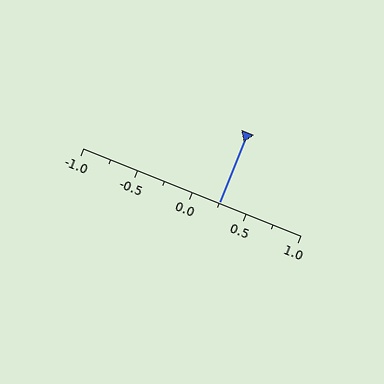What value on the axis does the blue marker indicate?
The marker indicates approximately 0.25.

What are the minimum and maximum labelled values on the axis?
The axis runs from -1.0 to 1.0.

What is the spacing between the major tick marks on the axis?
The major ticks are spaced 0.5 apart.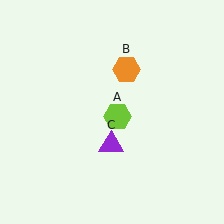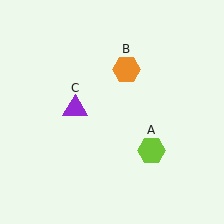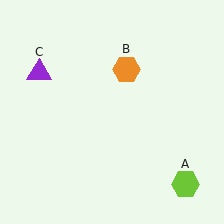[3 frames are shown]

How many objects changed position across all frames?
2 objects changed position: lime hexagon (object A), purple triangle (object C).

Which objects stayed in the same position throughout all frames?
Orange hexagon (object B) remained stationary.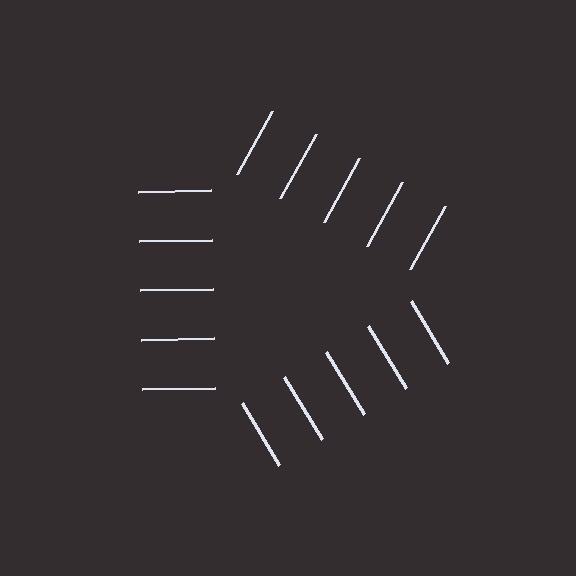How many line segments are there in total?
15 — 5 along each of the 3 edges.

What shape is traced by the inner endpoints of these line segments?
An illusory triangle — the line segments terminate on its edges but no continuous stroke is drawn.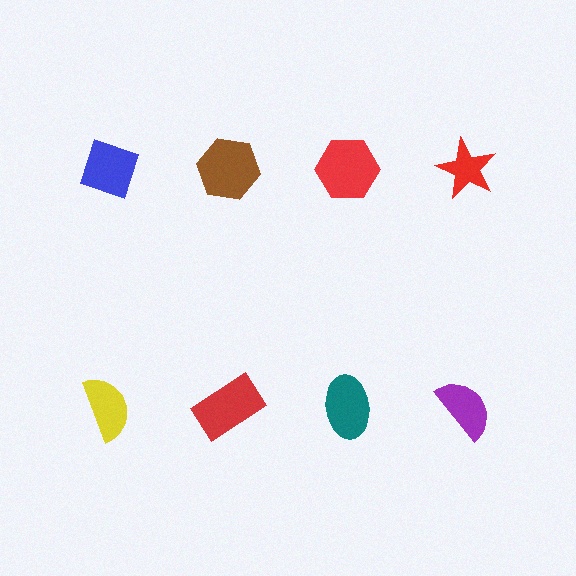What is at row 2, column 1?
A yellow semicircle.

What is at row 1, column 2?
A brown hexagon.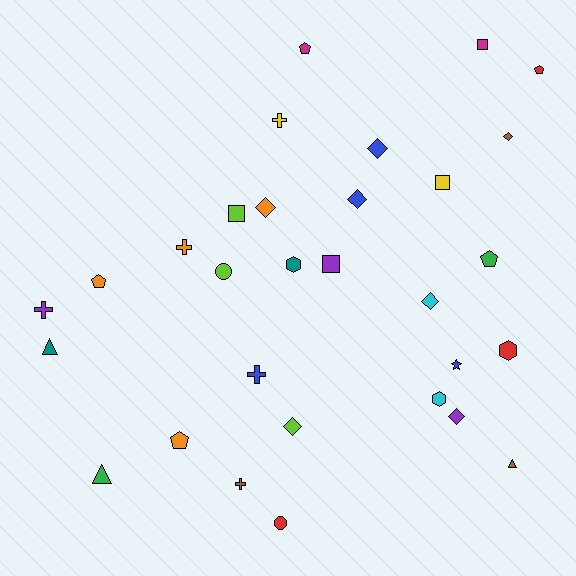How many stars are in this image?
There is 1 star.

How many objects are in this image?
There are 30 objects.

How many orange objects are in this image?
There are 4 orange objects.